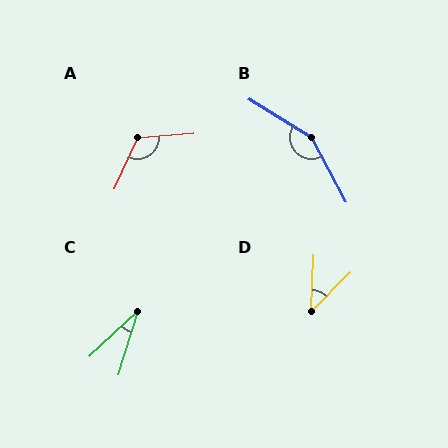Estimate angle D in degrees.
Approximately 42 degrees.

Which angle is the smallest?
C, at approximately 30 degrees.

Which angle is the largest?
B, at approximately 150 degrees.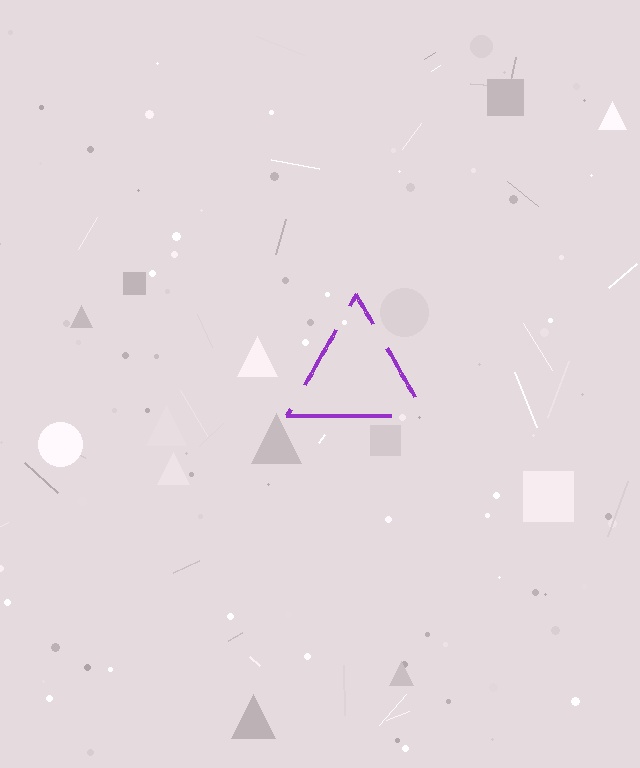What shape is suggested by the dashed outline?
The dashed outline suggests a triangle.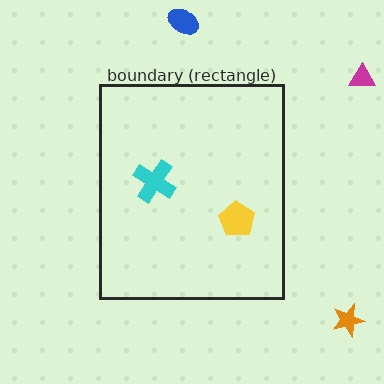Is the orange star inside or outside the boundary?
Outside.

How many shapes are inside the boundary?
2 inside, 3 outside.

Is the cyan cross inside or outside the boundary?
Inside.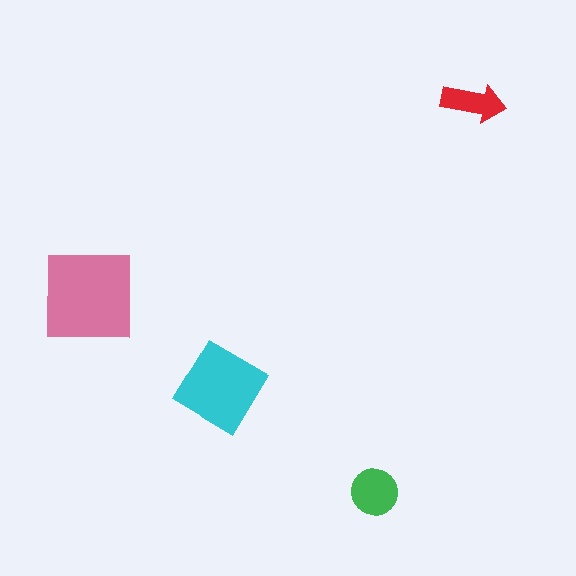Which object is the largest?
The pink square.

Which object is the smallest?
The red arrow.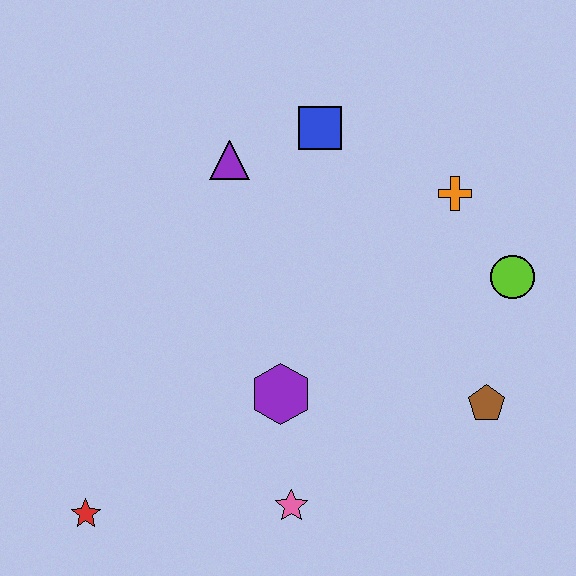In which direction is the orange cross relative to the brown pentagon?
The orange cross is above the brown pentagon.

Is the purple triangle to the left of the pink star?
Yes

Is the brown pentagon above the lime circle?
No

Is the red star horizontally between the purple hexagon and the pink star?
No